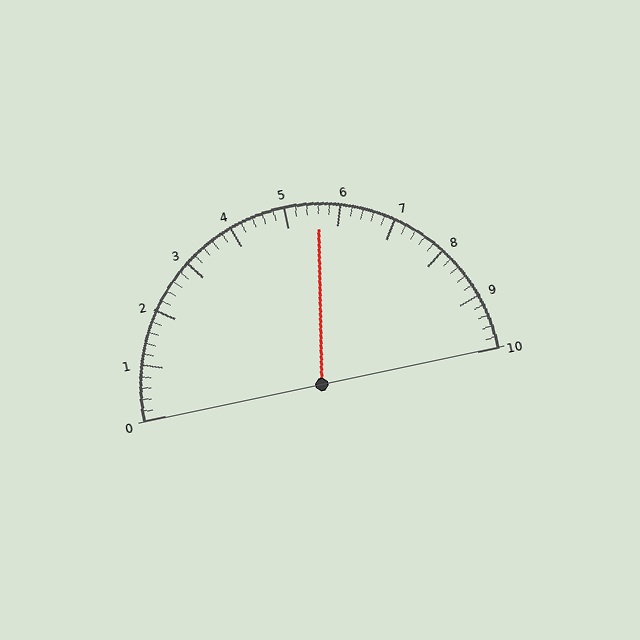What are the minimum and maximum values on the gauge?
The gauge ranges from 0 to 10.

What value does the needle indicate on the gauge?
The needle indicates approximately 5.6.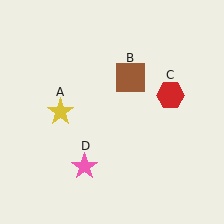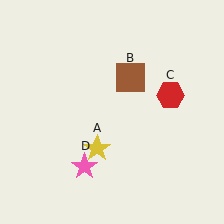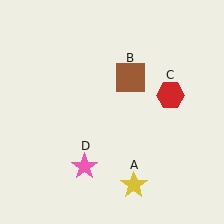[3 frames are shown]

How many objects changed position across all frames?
1 object changed position: yellow star (object A).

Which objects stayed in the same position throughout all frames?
Brown square (object B) and red hexagon (object C) and pink star (object D) remained stationary.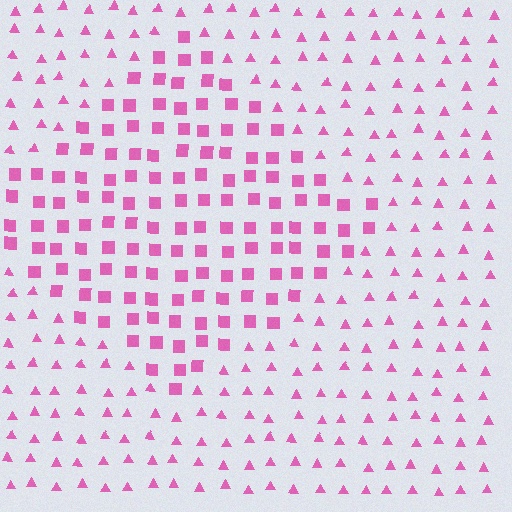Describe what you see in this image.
The image is filled with small pink elements arranged in a uniform grid. A diamond-shaped region contains squares, while the surrounding area contains triangles. The boundary is defined purely by the change in element shape.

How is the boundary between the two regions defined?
The boundary is defined by a change in element shape: squares inside vs. triangles outside. All elements share the same color and spacing.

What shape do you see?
I see a diamond.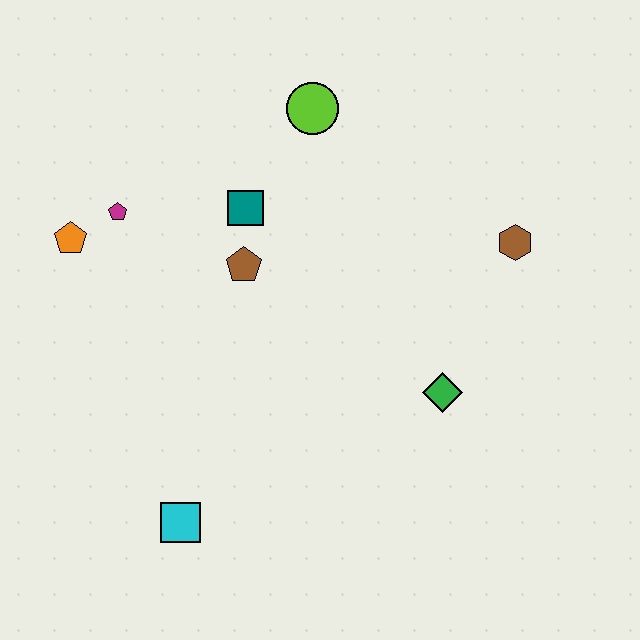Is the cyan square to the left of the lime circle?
Yes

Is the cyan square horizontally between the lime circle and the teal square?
No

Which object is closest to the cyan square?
The brown pentagon is closest to the cyan square.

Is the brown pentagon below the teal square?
Yes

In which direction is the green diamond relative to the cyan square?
The green diamond is to the right of the cyan square.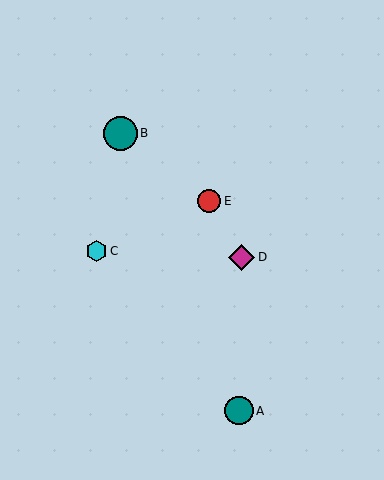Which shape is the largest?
The teal circle (labeled B) is the largest.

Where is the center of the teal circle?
The center of the teal circle is at (239, 411).